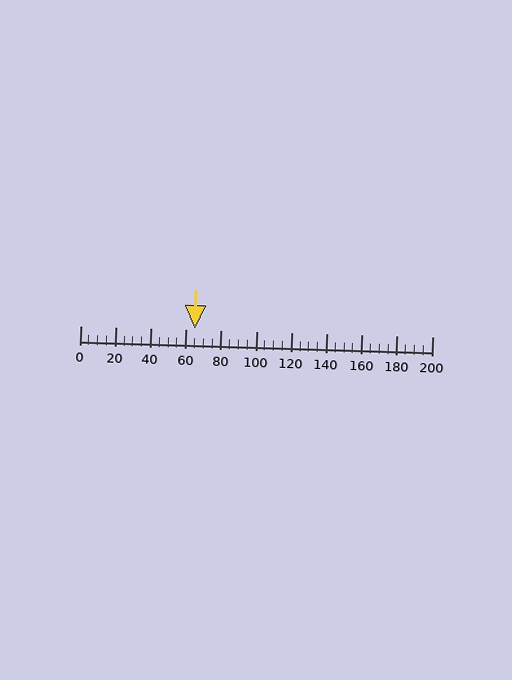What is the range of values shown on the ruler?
The ruler shows values from 0 to 200.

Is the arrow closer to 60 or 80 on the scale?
The arrow is closer to 60.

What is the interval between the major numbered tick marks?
The major tick marks are spaced 20 units apart.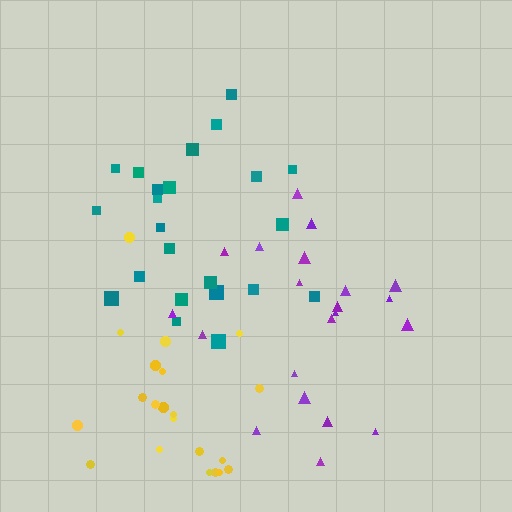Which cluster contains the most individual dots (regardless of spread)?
Teal (23).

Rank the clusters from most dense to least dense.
yellow, teal, purple.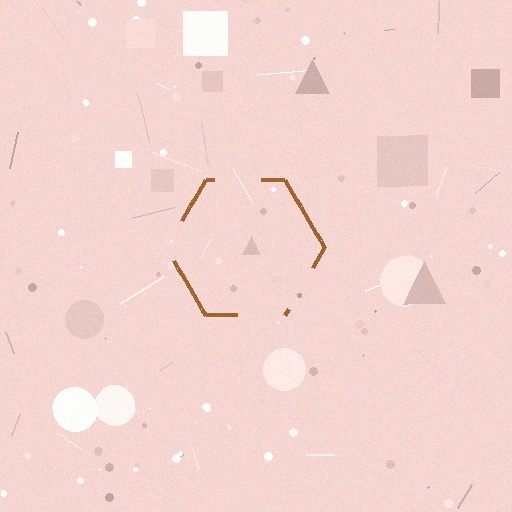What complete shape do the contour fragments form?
The contour fragments form a hexagon.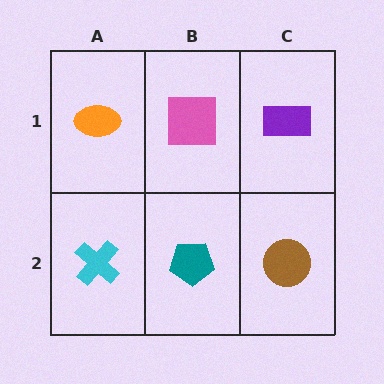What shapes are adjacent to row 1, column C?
A brown circle (row 2, column C), a pink square (row 1, column B).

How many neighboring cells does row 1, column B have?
3.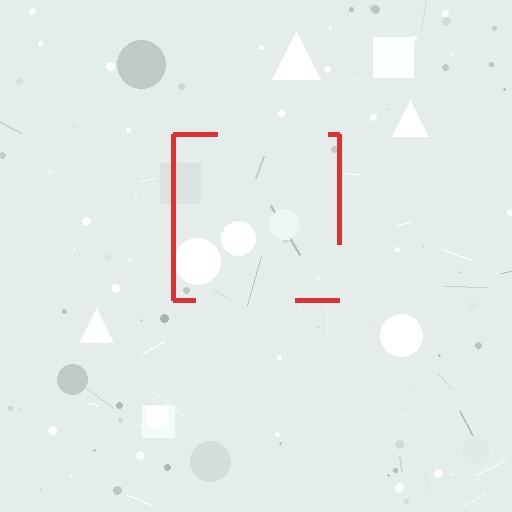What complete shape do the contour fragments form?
The contour fragments form a square.